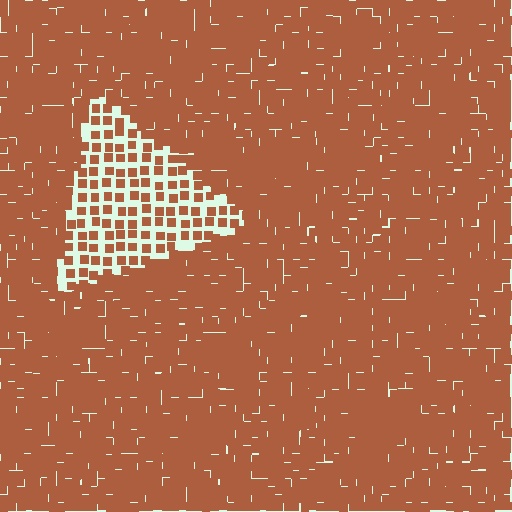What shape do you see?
I see a triangle.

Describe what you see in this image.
The image contains small brown elements arranged at two different densities. A triangle-shaped region is visible where the elements are less densely packed than the surrounding area.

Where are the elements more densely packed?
The elements are more densely packed outside the triangle boundary.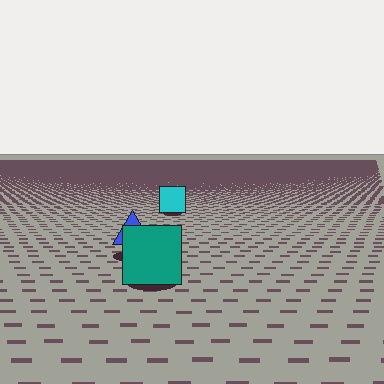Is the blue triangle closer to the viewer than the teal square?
No. The teal square is closer — you can tell from the texture gradient: the ground texture is coarser near it.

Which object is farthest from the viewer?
The cyan square is farthest from the viewer. It appears smaller and the ground texture around it is denser.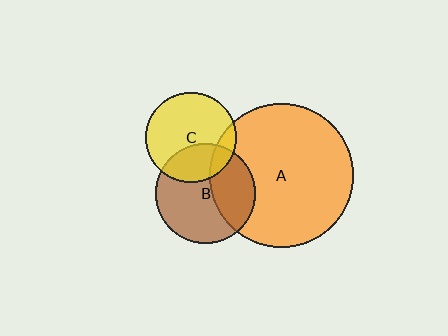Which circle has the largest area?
Circle A (orange).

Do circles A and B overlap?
Yes.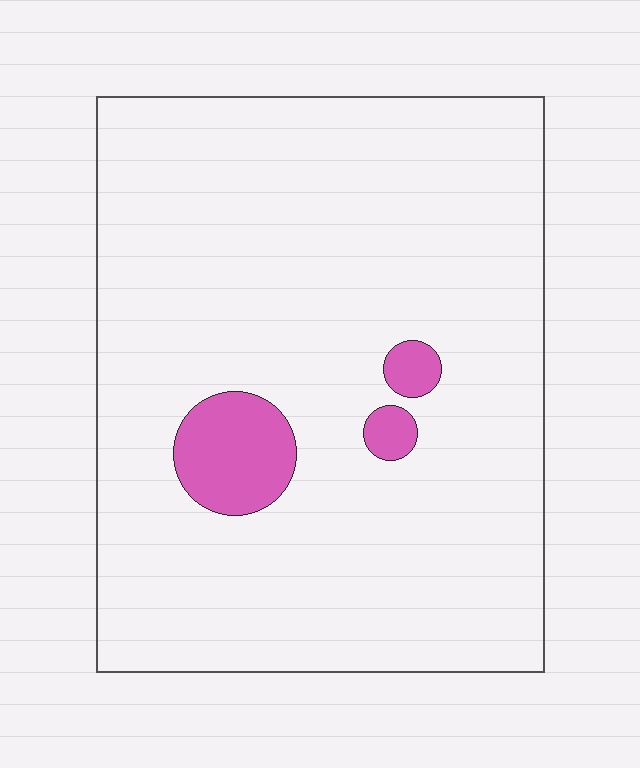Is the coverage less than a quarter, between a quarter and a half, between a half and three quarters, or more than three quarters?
Less than a quarter.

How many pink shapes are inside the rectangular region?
3.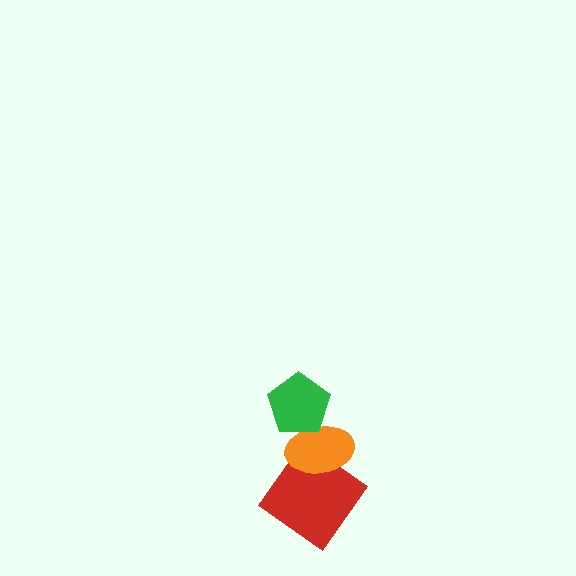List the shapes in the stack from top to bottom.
From top to bottom: the green pentagon, the orange ellipse, the red diamond.